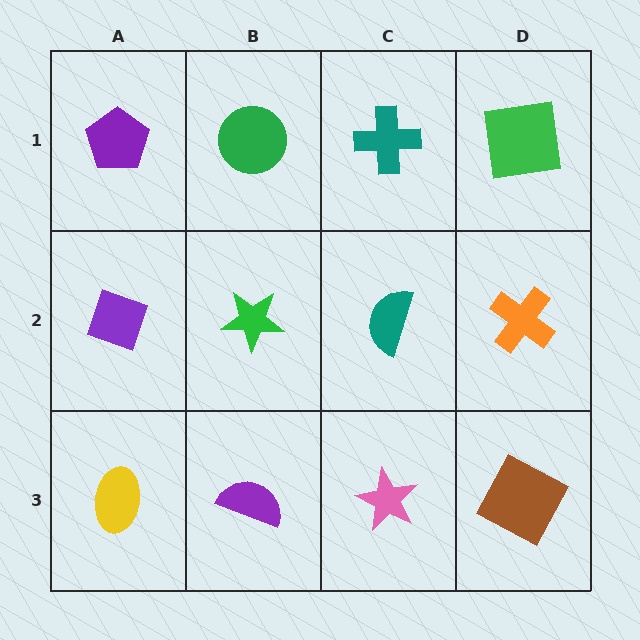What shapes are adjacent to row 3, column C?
A teal semicircle (row 2, column C), a purple semicircle (row 3, column B), a brown square (row 3, column D).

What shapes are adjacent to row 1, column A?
A purple diamond (row 2, column A), a green circle (row 1, column B).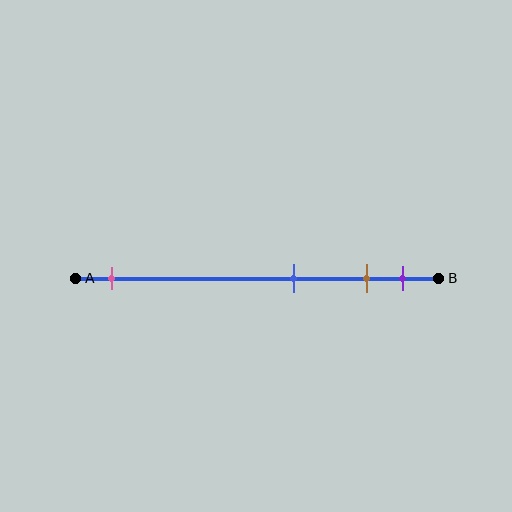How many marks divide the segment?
There are 4 marks dividing the segment.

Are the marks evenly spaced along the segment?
No, the marks are not evenly spaced.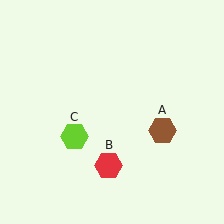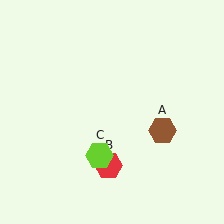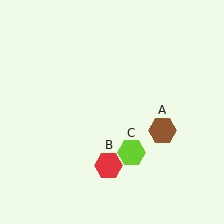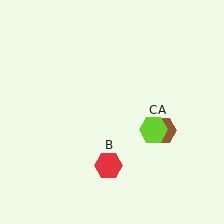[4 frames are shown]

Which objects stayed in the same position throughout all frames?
Brown hexagon (object A) and red hexagon (object B) remained stationary.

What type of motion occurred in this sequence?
The lime hexagon (object C) rotated counterclockwise around the center of the scene.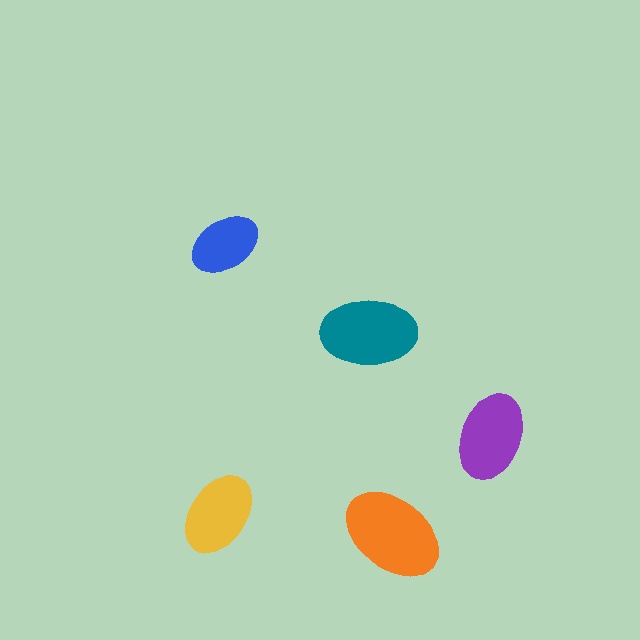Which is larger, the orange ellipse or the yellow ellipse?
The orange one.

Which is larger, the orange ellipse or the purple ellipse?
The orange one.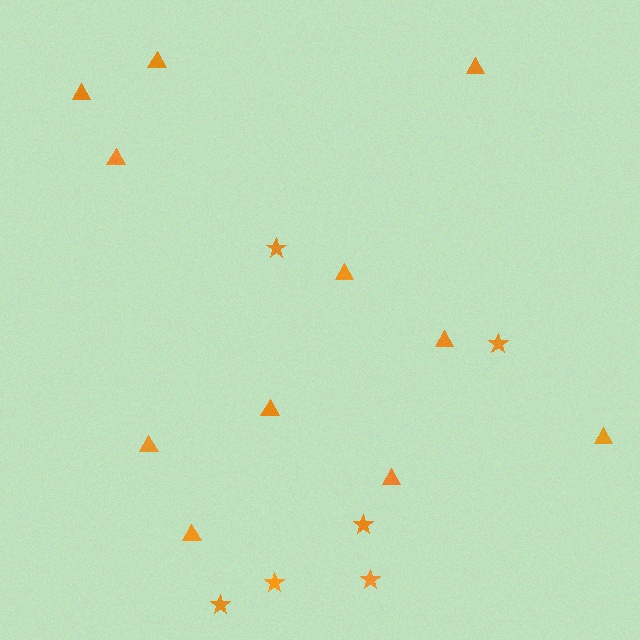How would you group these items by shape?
There are 2 groups: one group of triangles (11) and one group of stars (6).